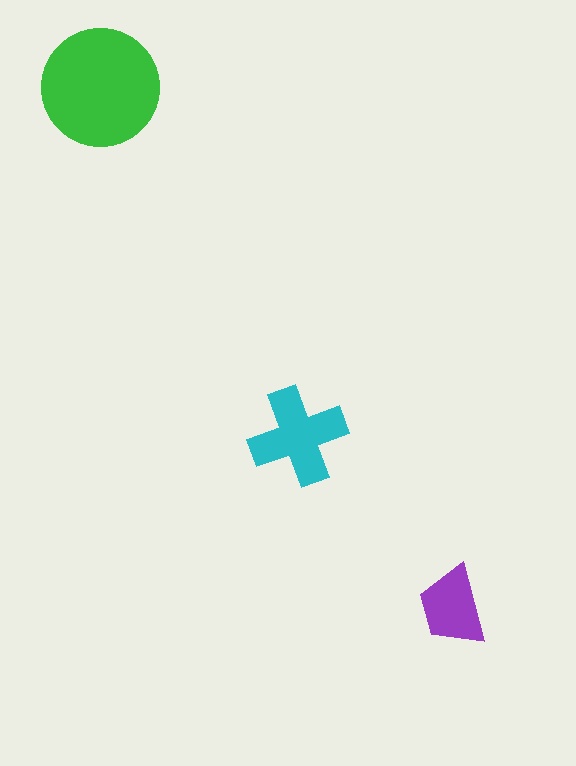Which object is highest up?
The green circle is topmost.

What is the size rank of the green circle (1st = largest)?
1st.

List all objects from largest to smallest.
The green circle, the cyan cross, the purple trapezoid.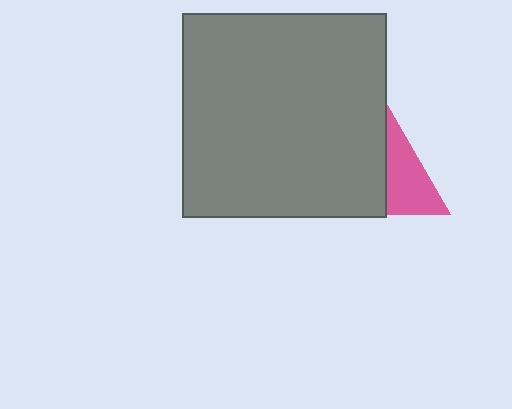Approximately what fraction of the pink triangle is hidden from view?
Roughly 56% of the pink triangle is hidden behind the gray square.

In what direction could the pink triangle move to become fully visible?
The pink triangle could move right. That would shift it out from behind the gray square entirely.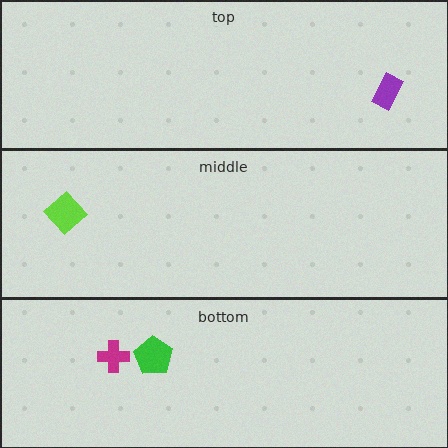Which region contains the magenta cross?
The bottom region.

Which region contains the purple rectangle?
The top region.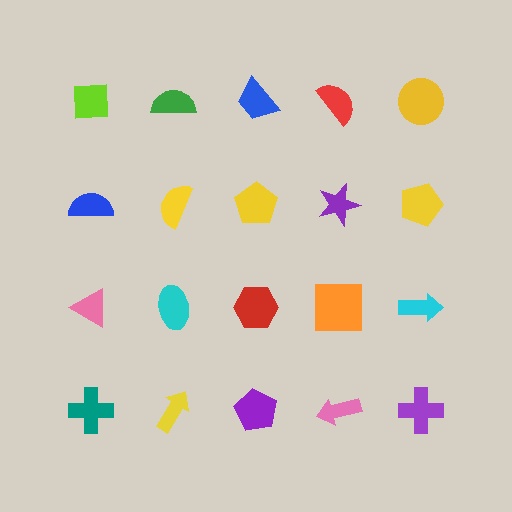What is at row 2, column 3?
A yellow pentagon.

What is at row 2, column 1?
A blue semicircle.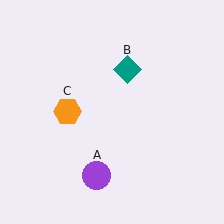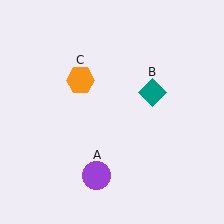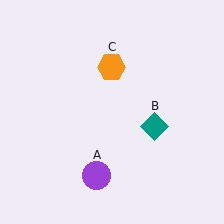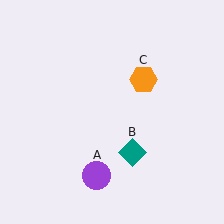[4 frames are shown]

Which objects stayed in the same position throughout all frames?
Purple circle (object A) remained stationary.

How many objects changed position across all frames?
2 objects changed position: teal diamond (object B), orange hexagon (object C).